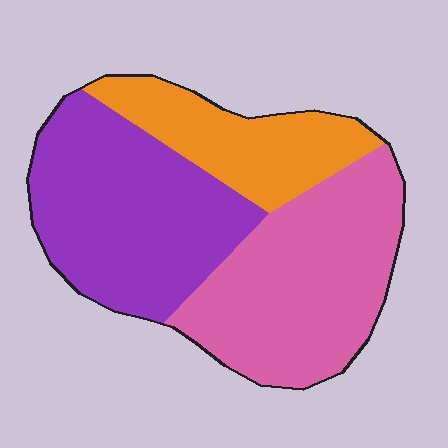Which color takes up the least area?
Orange, at roughly 20%.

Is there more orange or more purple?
Purple.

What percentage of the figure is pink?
Pink covers around 40% of the figure.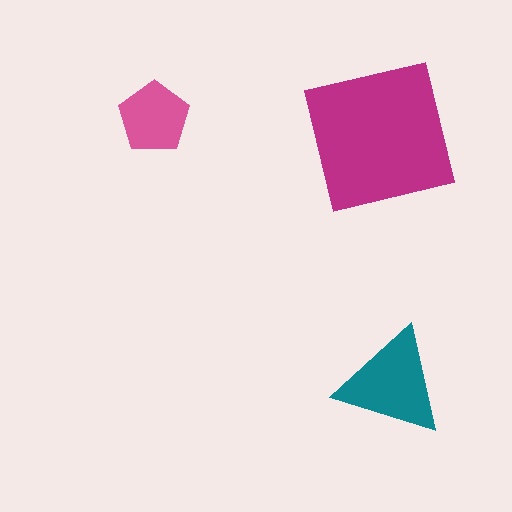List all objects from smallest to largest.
The pink pentagon, the teal triangle, the magenta square.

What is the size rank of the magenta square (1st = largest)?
1st.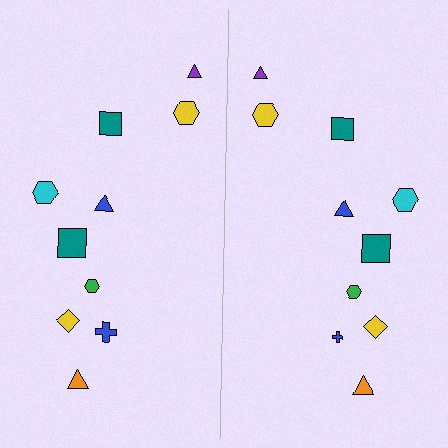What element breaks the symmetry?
The blue cross on the right side has a different size than its mirror counterpart.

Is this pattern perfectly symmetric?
No, the pattern is not perfectly symmetric. The blue cross on the right side has a different size than its mirror counterpart.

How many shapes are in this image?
There are 20 shapes in this image.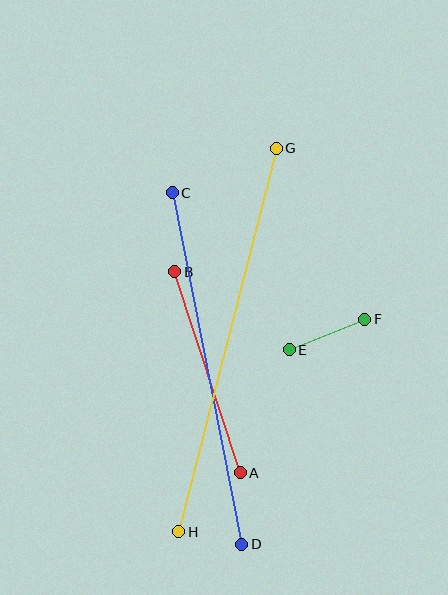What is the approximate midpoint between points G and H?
The midpoint is at approximately (228, 340) pixels.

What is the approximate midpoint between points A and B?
The midpoint is at approximately (208, 372) pixels.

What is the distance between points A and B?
The distance is approximately 211 pixels.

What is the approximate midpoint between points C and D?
The midpoint is at approximately (207, 368) pixels.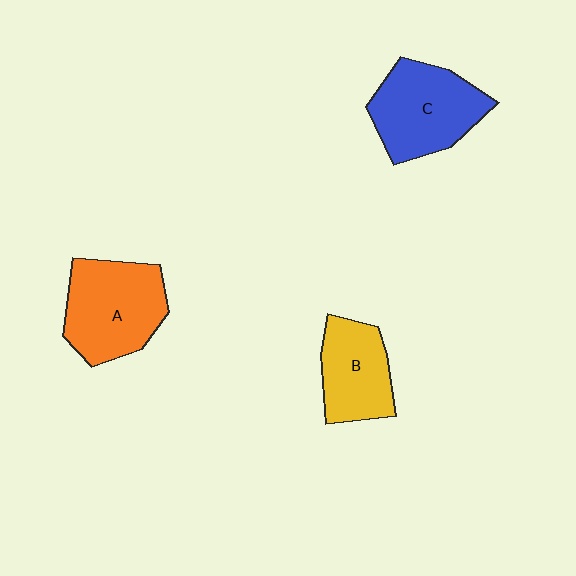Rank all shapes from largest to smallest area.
From largest to smallest: A (orange), C (blue), B (yellow).